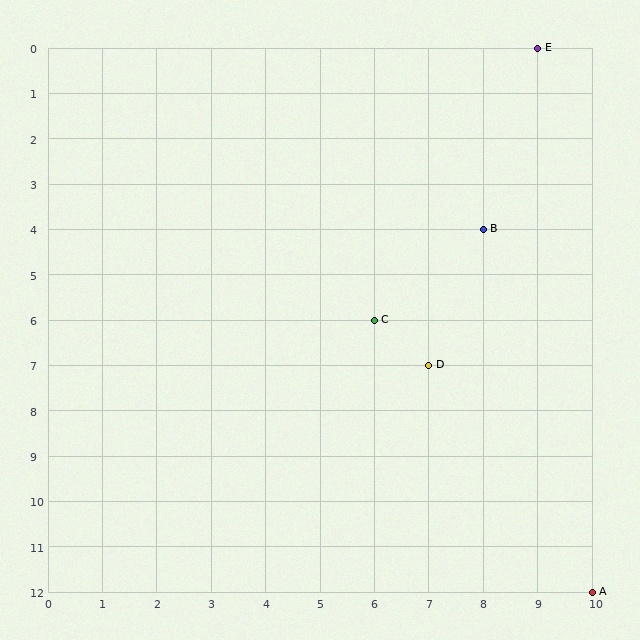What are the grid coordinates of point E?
Point E is at grid coordinates (9, 0).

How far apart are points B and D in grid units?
Points B and D are 1 column and 3 rows apart (about 3.2 grid units diagonally).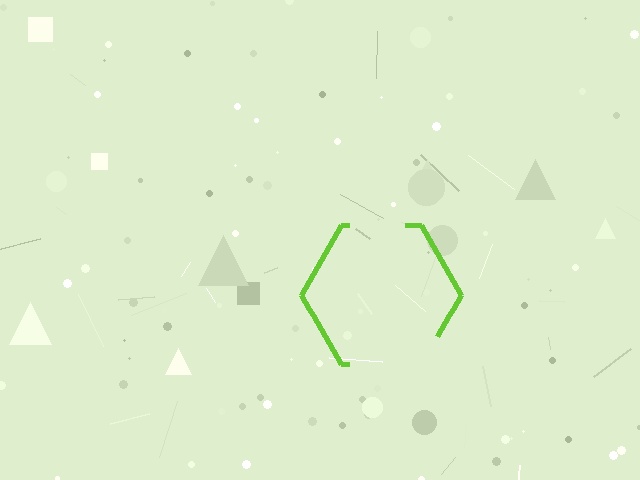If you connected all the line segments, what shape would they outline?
They would outline a hexagon.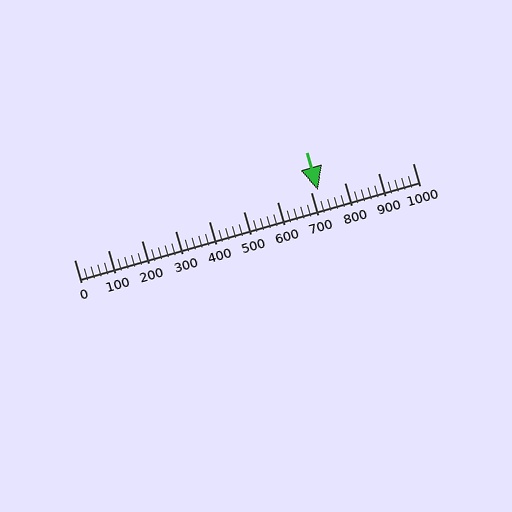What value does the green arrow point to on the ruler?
The green arrow points to approximately 720.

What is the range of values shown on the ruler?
The ruler shows values from 0 to 1000.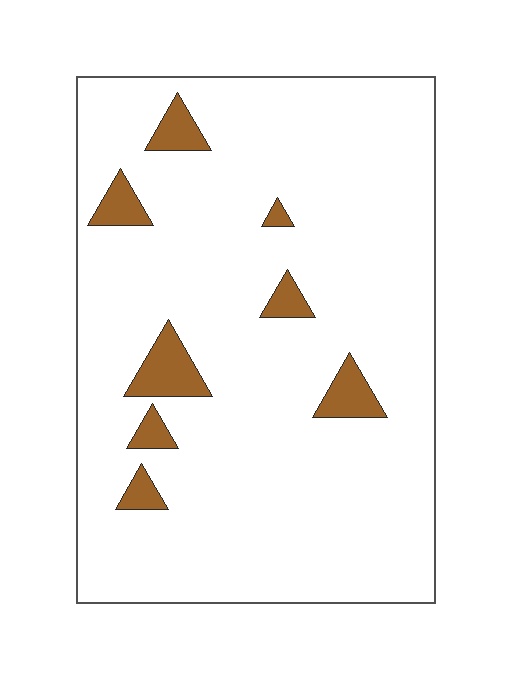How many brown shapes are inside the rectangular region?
8.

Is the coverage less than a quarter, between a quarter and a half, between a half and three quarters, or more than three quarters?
Less than a quarter.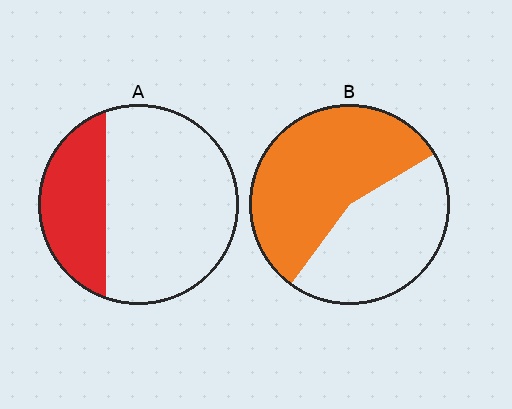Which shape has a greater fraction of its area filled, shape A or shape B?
Shape B.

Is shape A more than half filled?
No.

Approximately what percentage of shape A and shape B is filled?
A is approximately 30% and B is approximately 55%.